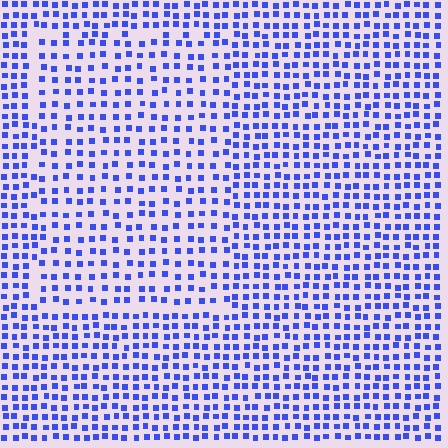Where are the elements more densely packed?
The elements are more densely packed outside the rectangle boundary.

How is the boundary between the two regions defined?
The boundary is defined by a change in element density (approximately 1.5x ratio). All elements are the same color, size, and shape.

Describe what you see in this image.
The image contains small blue elements arranged at two different densities. A rectangle-shaped region is visible where the elements are less densely packed than the surrounding area.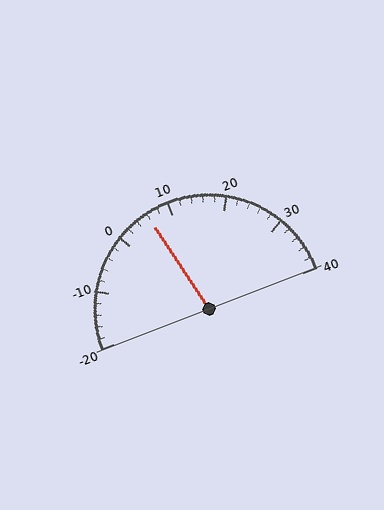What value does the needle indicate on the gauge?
The needle indicates approximately 6.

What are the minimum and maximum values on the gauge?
The gauge ranges from -20 to 40.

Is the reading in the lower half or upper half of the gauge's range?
The reading is in the lower half of the range (-20 to 40).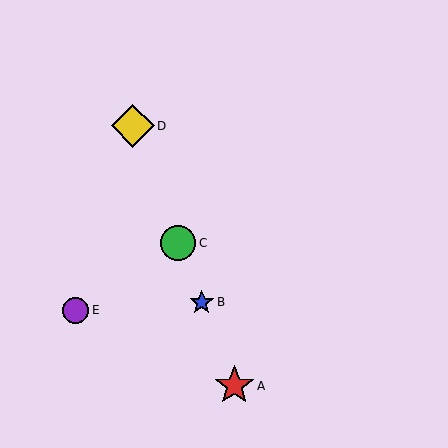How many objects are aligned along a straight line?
4 objects (A, B, C, D) are aligned along a straight line.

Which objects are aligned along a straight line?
Objects A, B, C, D are aligned along a straight line.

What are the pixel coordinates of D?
Object D is at (133, 126).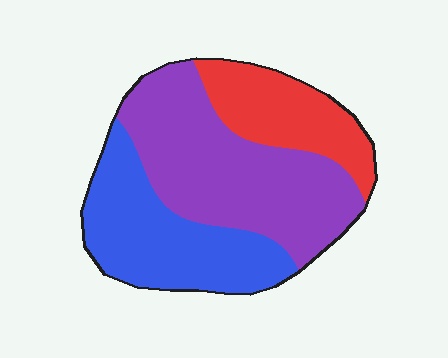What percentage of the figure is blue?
Blue covers roughly 35% of the figure.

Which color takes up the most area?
Purple, at roughly 45%.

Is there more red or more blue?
Blue.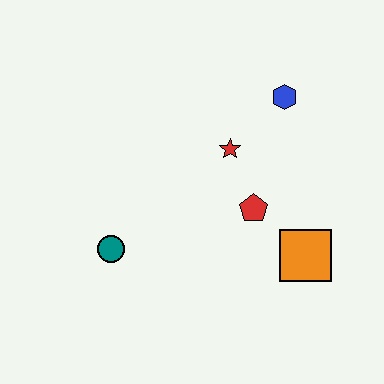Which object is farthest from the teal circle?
The blue hexagon is farthest from the teal circle.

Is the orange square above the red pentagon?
No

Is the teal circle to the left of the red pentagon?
Yes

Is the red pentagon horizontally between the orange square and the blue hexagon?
No